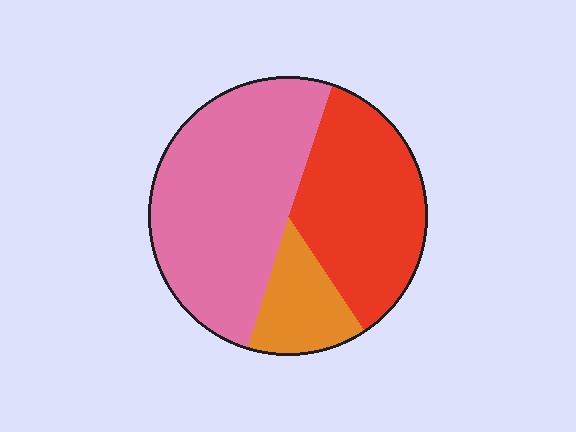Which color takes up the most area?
Pink, at roughly 50%.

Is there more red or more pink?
Pink.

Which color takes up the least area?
Orange, at roughly 15%.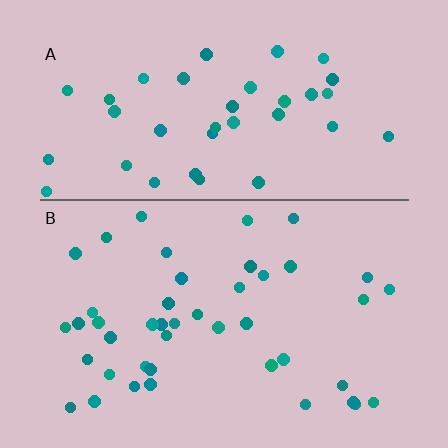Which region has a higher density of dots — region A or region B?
B (the bottom).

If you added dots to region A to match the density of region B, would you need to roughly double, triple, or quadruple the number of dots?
Approximately double.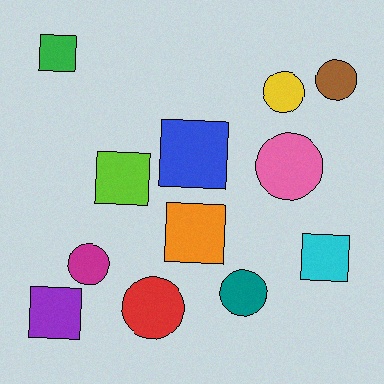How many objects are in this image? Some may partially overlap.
There are 12 objects.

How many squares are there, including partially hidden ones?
There are 6 squares.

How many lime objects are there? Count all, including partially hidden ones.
There is 1 lime object.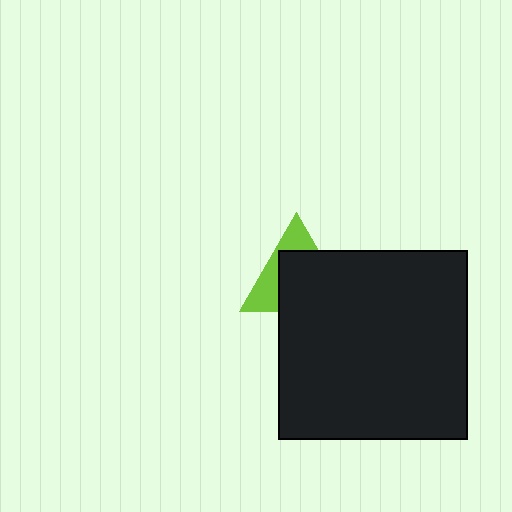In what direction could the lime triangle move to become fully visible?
The lime triangle could move toward the upper-left. That would shift it out from behind the black square entirely.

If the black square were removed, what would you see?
You would see the complete lime triangle.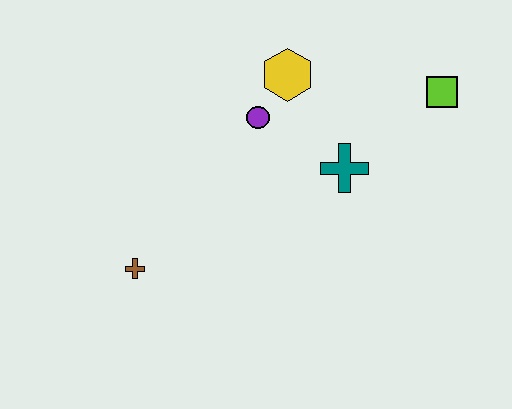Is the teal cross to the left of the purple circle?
No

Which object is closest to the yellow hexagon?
The purple circle is closest to the yellow hexagon.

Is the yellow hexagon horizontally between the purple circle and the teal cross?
Yes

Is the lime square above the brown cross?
Yes